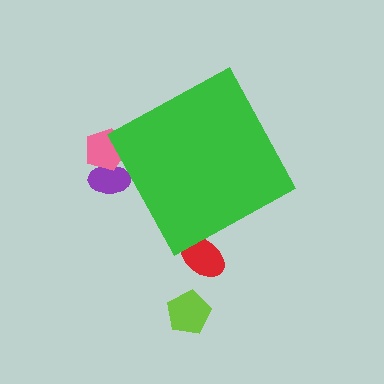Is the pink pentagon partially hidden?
Yes, the pink pentagon is partially hidden behind the green diamond.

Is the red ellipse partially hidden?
Yes, the red ellipse is partially hidden behind the green diamond.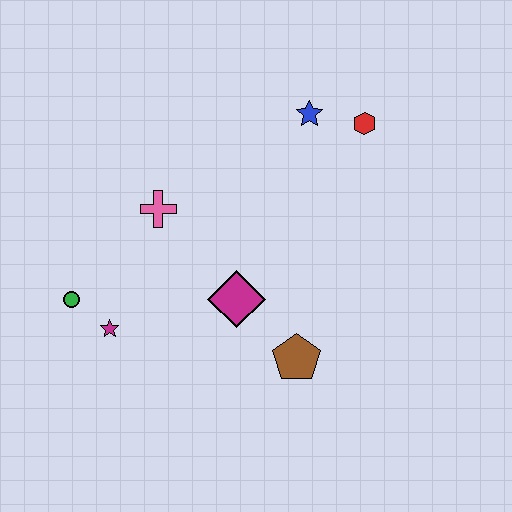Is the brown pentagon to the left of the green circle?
No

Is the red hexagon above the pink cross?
Yes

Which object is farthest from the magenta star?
The red hexagon is farthest from the magenta star.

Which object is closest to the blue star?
The red hexagon is closest to the blue star.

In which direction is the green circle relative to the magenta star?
The green circle is to the left of the magenta star.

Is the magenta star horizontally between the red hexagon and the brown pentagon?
No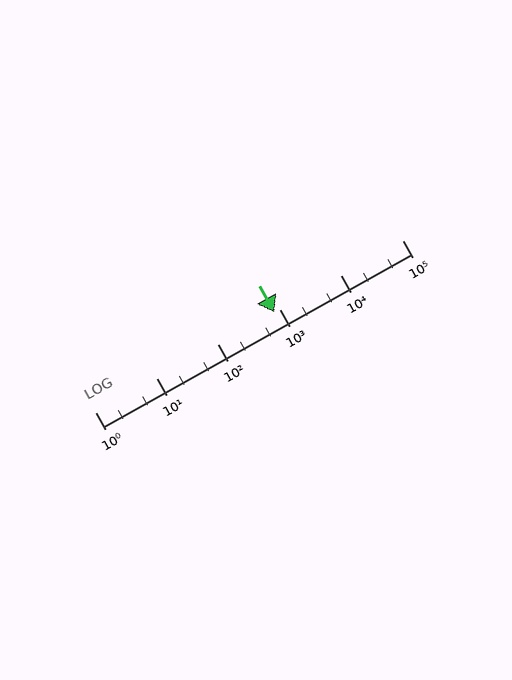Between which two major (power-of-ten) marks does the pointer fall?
The pointer is between 100 and 1000.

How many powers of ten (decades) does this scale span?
The scale spans 5 decades, from 1 to 100000.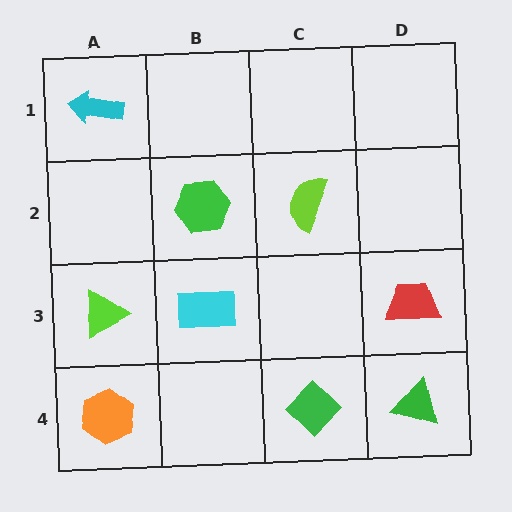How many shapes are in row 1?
1 shape.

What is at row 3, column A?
A lime triangle.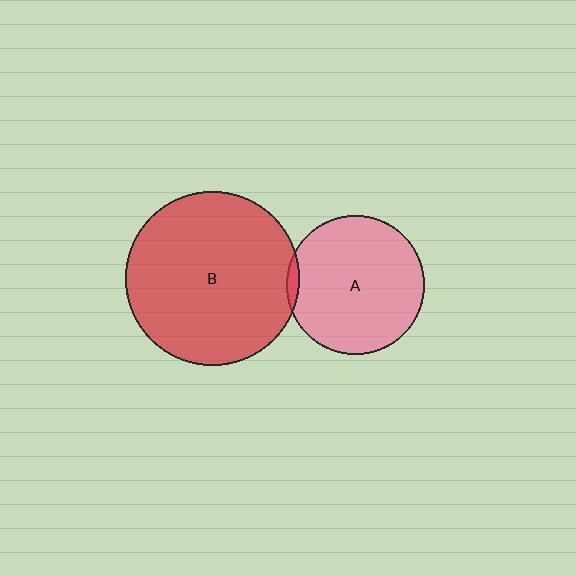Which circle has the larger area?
Circle B (red).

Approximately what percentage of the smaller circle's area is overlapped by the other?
Approximately 5%.